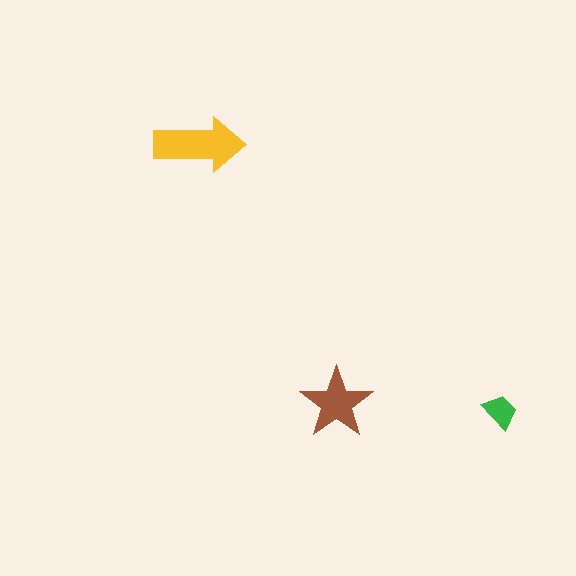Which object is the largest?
The yellow arrow.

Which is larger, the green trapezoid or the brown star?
The brown star.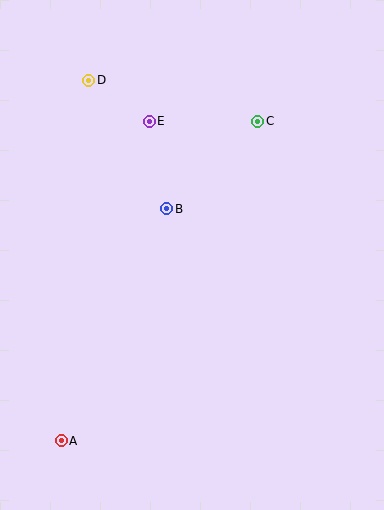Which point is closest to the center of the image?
Point B at (167, 209) is closest to the center.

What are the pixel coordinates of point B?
Point B is at (167, 209).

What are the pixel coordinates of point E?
Point E is at (149, 121).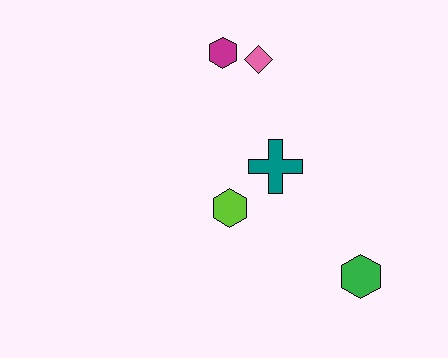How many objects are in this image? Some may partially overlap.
There are 5 objects.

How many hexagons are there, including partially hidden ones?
There are 3 hexagons.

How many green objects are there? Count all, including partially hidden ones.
There is 1 green object.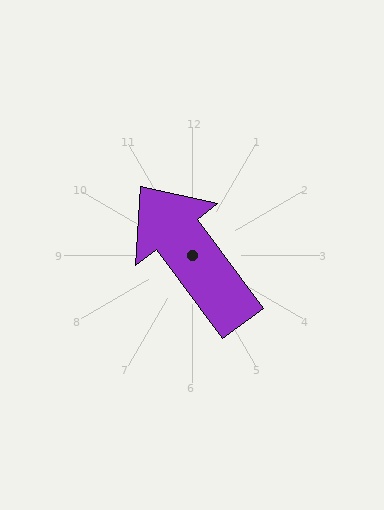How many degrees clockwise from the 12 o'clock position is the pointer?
Approximately 323 degrees.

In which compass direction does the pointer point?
Northwest.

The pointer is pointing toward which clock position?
Roughly 11 o'clock.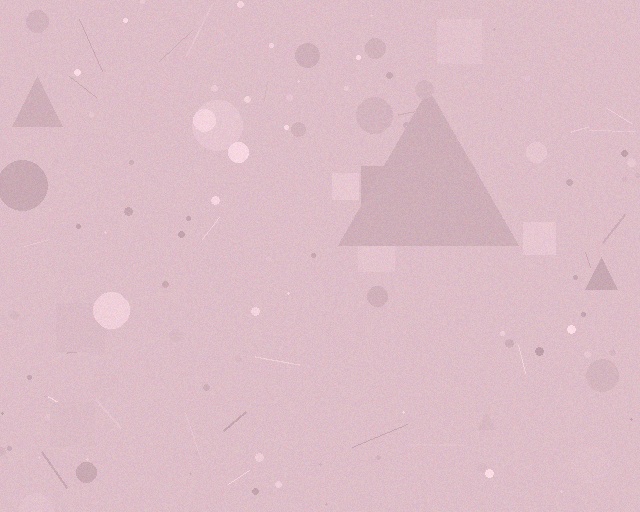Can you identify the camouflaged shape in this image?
The camouflaged shape is a triangle.